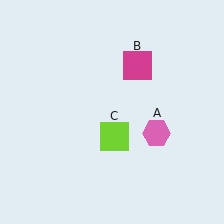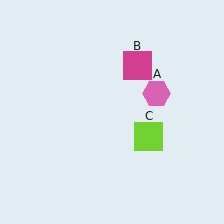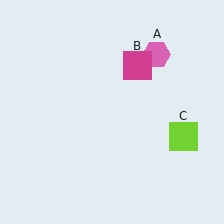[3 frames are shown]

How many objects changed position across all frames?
2 objects changed position: pink hexagon (object A), lime square (object C).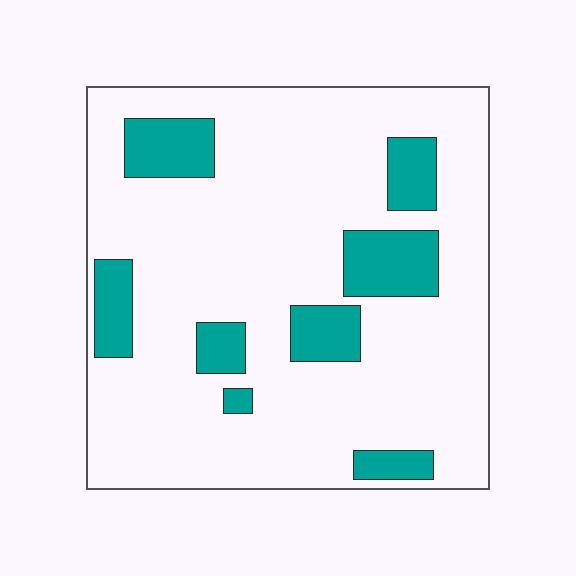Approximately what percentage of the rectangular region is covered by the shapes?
Approximately 20%.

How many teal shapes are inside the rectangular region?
8.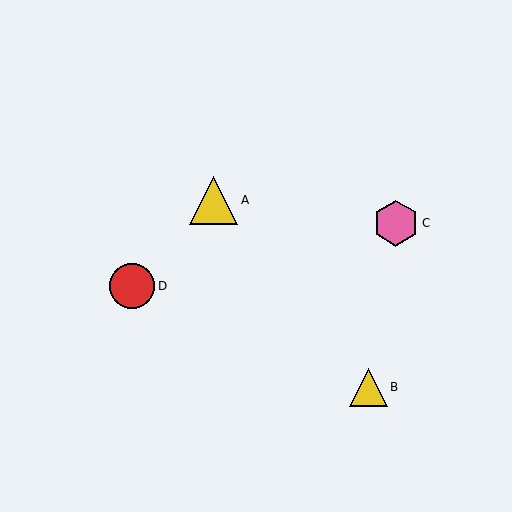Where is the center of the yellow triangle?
The center of the yellow triangle is at (368, 387).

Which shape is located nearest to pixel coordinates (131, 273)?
The red circle (labeled D) at (132, 286) is nearest to that location.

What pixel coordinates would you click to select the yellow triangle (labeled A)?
Click at (214, 200) to select the yellow triangle A.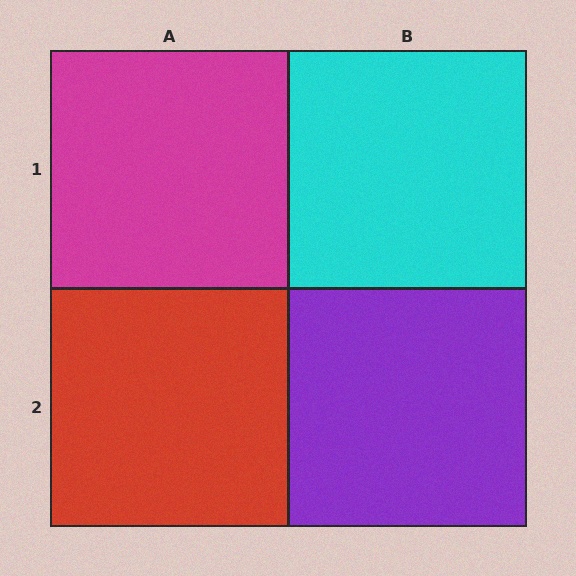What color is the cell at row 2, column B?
Purple.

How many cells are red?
1 cell is red.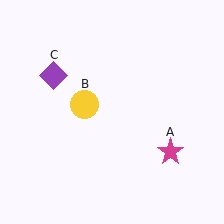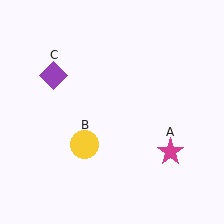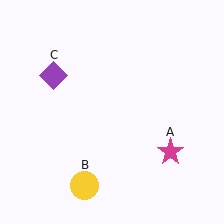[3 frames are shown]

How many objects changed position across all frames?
1 object changed position: yellow circle (object B).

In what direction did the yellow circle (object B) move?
The yellow circle (object B) moved down.